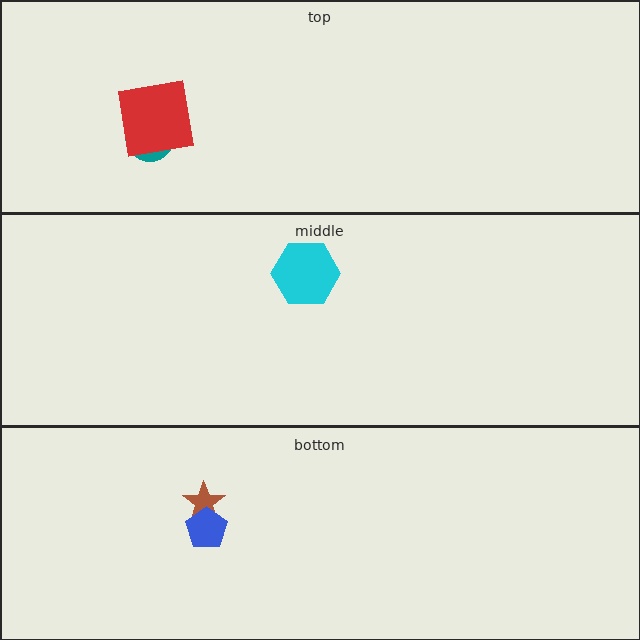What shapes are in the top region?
The teal circle, the red square.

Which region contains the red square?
The top region.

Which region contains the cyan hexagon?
The middle region.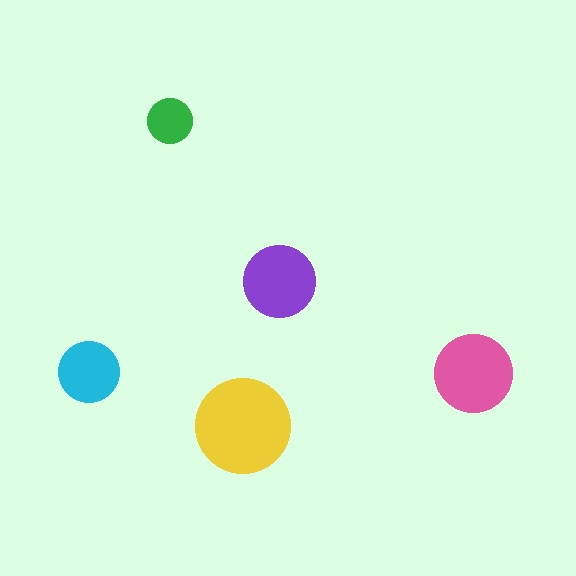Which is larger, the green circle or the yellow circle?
The yellow one.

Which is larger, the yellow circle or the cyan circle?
The yellow one.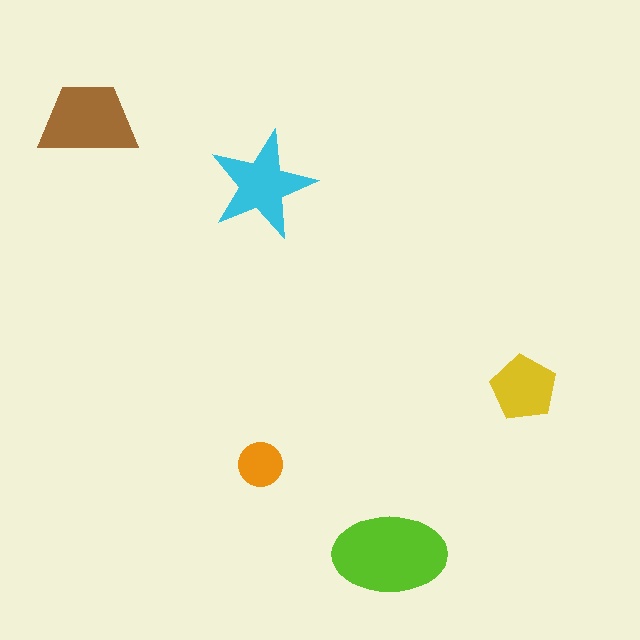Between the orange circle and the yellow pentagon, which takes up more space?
The yellow pentagon.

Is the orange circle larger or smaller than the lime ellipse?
Smaller.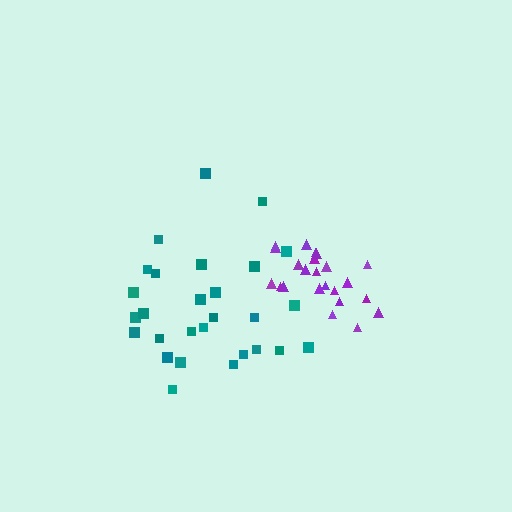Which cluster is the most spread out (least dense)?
Teal.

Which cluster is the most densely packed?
Purple.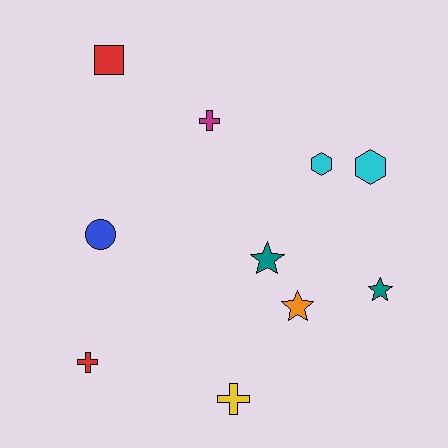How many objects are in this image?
There are 10 objects.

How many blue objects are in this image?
There is 1 blue object.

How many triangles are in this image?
There are no triangles.